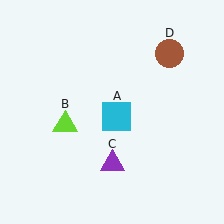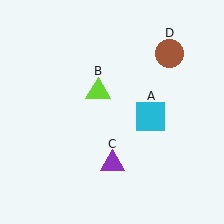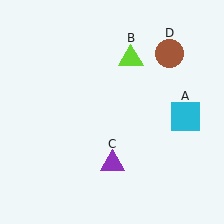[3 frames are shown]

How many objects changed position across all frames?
2 objects changed position: cyan square (object A), lime triangle (object B).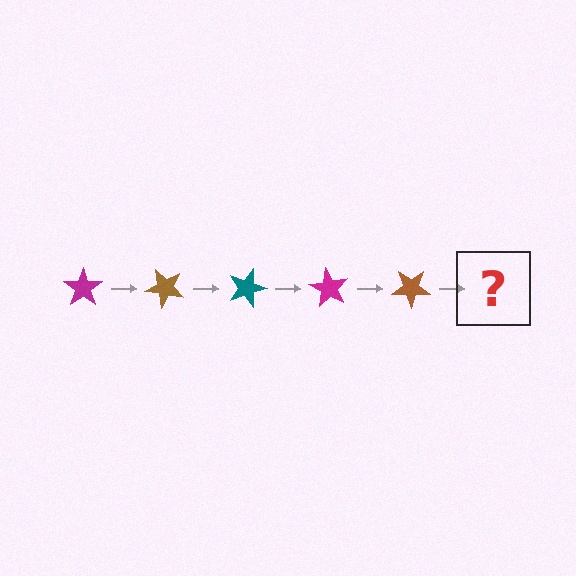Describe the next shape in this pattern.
It should be a teal star, rotated 225 degrees from the start.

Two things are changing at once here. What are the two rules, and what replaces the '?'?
The two rules are that it rotates 45 degrees each step and the color cycles through magenta, brown, and teal. The '?' should be a teal star, rotated 225 degrees from the start.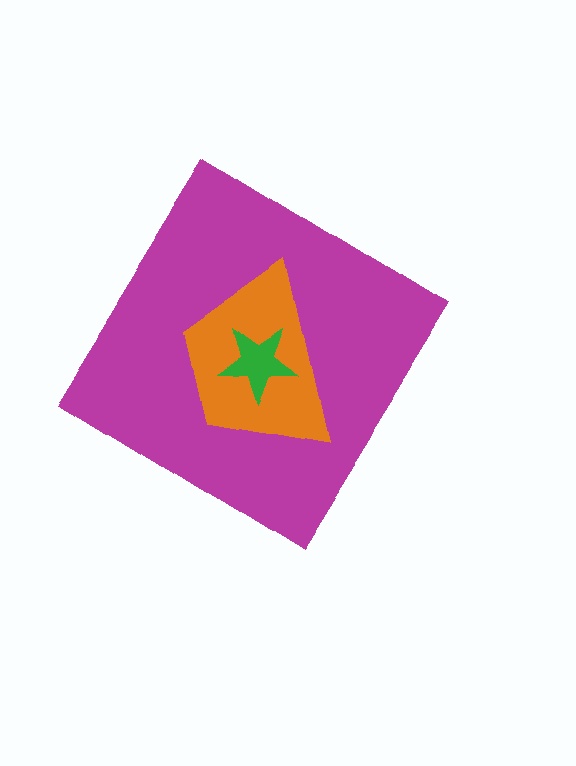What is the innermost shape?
The green star.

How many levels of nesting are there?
3.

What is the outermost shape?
The magenta diamond.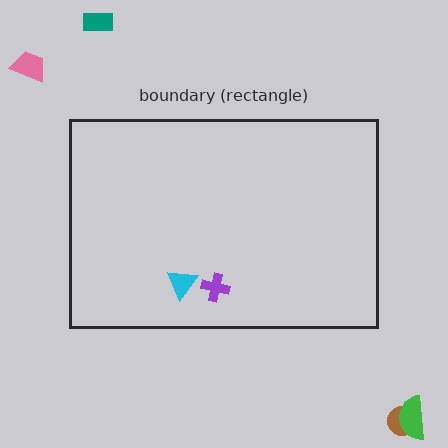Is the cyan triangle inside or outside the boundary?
Inside.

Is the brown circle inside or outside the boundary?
Outside.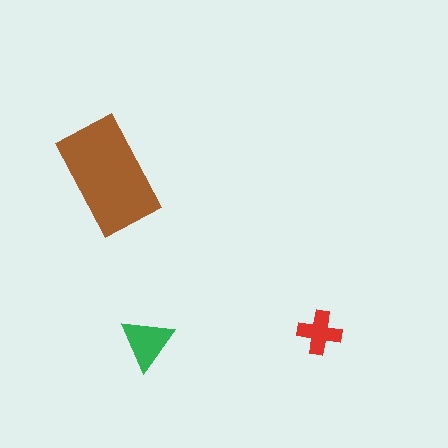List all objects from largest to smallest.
The brown rectangle, the green triangle, the red cross.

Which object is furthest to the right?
The red cross is rightmost.